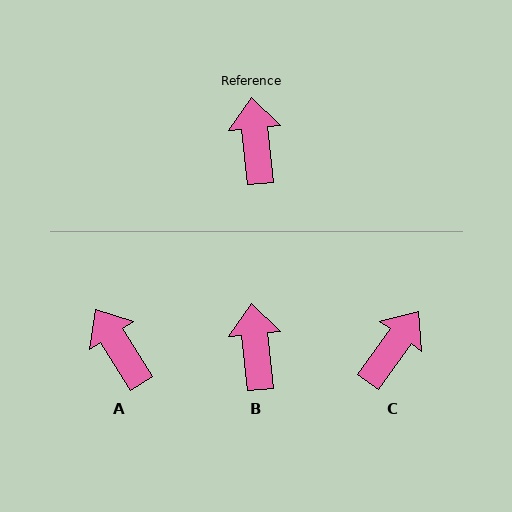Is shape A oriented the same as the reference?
No, it is off by about 26 degrees.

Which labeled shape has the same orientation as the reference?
B.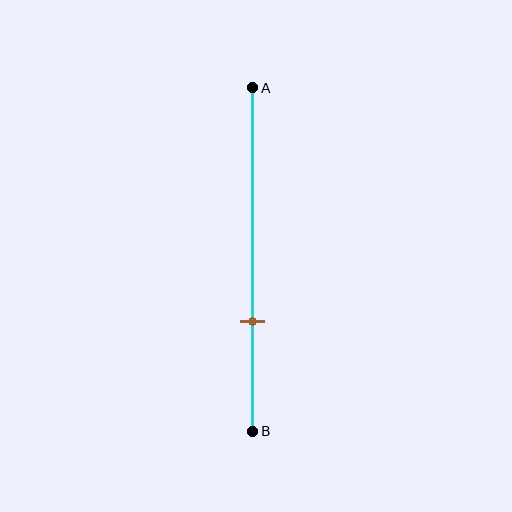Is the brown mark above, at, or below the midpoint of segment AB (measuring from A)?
The brown mark is below the midpoint of segment AB.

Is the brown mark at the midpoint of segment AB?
No, the mark is at about 70% from A, not at the 50% midpoint.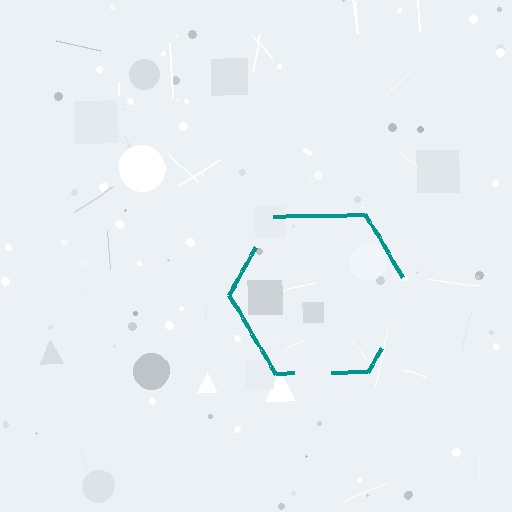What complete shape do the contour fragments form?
The contour fragments form a hexagon.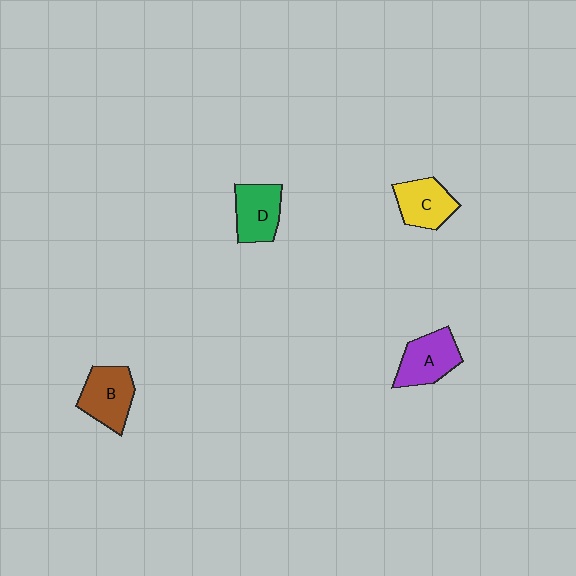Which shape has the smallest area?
Shape C (yellow).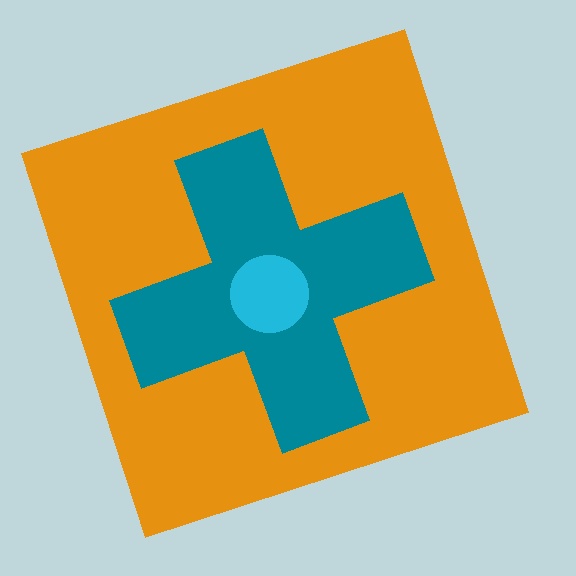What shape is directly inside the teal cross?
The cyan circle.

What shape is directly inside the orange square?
The teal cross.